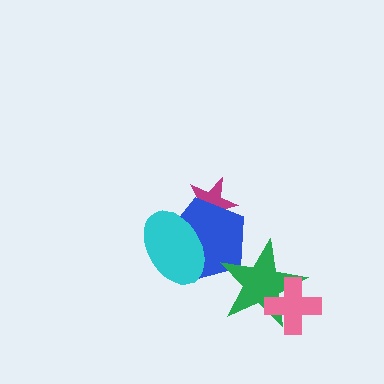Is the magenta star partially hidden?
Yes, it is partially covered by another shape.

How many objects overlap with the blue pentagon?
3 objects overlap with the blue pentagon.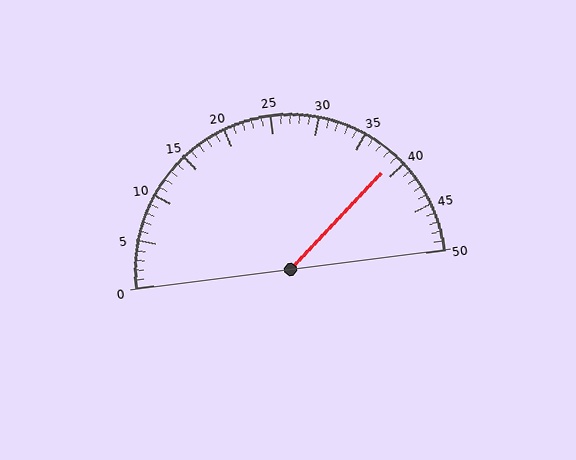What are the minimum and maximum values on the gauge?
The gauge ranges from 0 to 50.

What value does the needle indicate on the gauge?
The needle indicates approximately 39.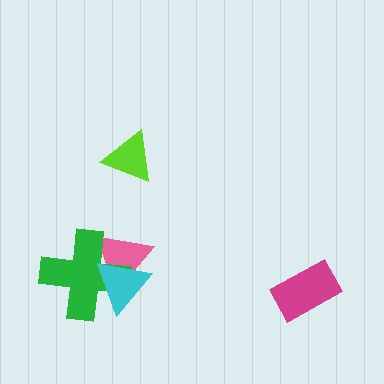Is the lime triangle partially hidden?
No, no other shape covers it.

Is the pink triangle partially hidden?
Yes, it is partially covered by another shape.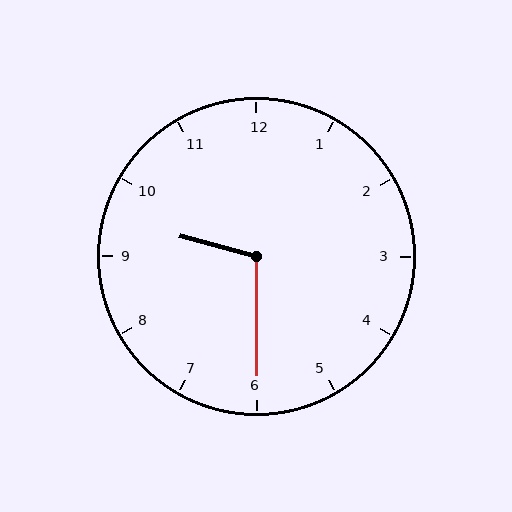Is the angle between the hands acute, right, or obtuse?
It is obtuse.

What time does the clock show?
9:30.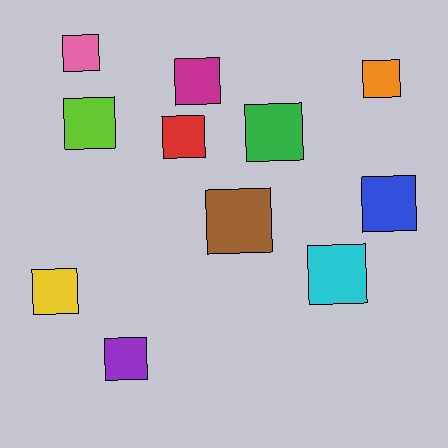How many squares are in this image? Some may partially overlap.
There are 11 squares.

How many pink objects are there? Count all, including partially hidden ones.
There is 1 pink object.